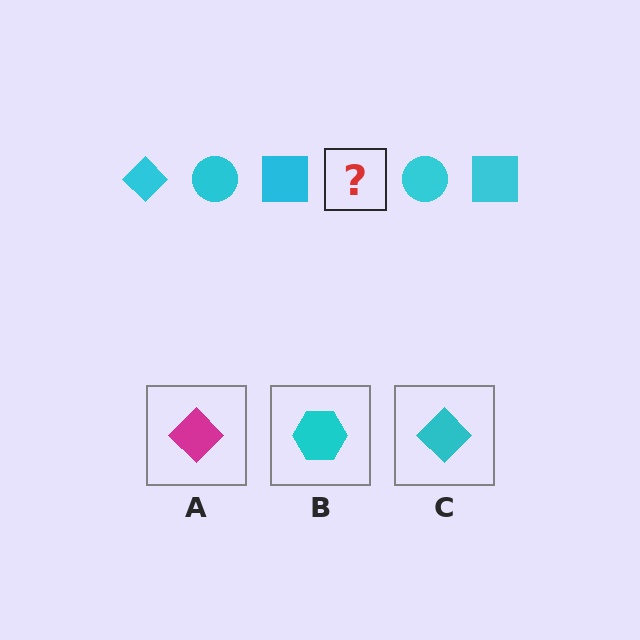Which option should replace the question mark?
Option C.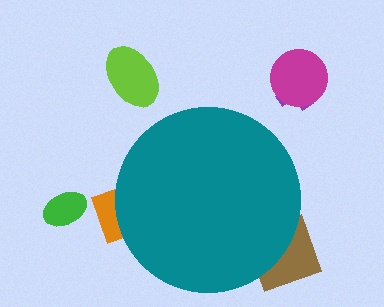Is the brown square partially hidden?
Yes, the brown square is partially hidden behind the teal circle.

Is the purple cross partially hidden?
No, the purple cross is fully visible.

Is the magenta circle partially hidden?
No, the magenta circle is fully visible.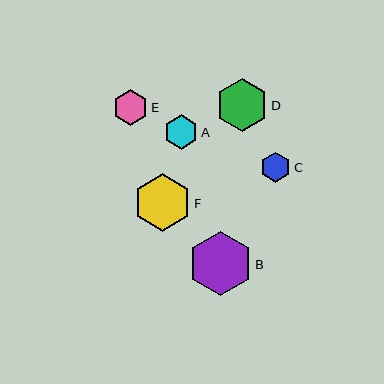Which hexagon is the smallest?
Hexagon C is the smallest with a size of approximately 30 pixels.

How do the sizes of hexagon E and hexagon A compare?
Hexagon E and hexagon A are approximately the same size.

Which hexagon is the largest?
Hexagon B is the largest with a size of approximately 64 pixels.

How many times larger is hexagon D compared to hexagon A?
Hexagon D is approximately 1.5 times the size of hexagon A.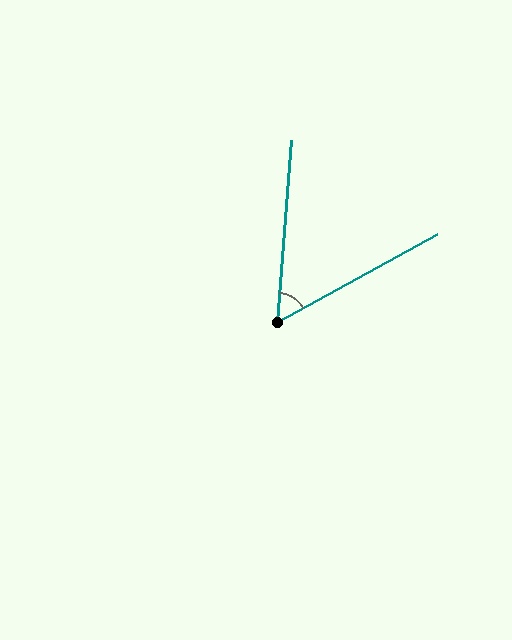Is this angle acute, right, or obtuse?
It is acute.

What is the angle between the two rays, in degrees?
Approximately 57 degrees.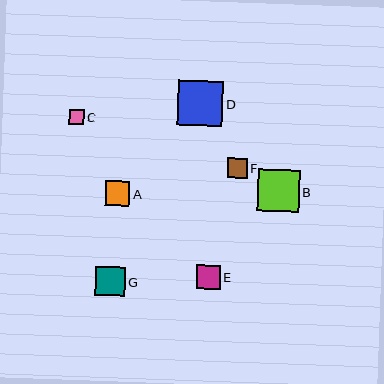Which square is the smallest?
Square C is the smallest with a size of approximately 15 pixels.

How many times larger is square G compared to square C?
Square G is approximately 2.0 times the size of square C.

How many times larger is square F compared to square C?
Square F is approximately 1.3 times the size of square C.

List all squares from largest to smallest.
From largest to smallest: D, B, G, A, E, F, C.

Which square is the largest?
Square D is the largest with a size of approximately 46 pixels.